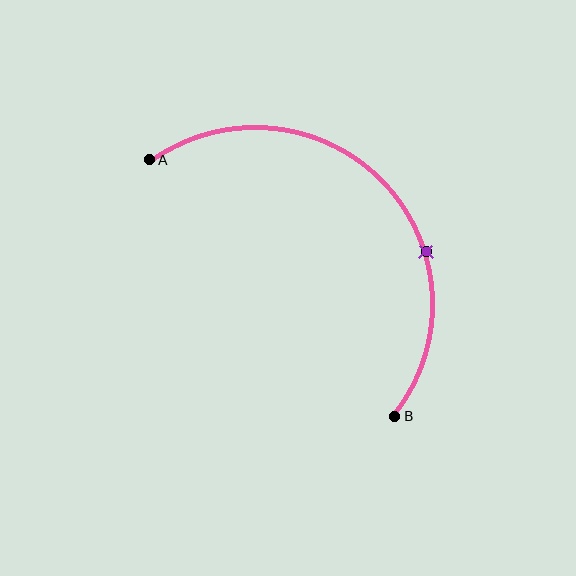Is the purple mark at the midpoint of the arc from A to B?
No. The purple mark lies on the arc but is closer to endpoint B. The arc midpoint would be at the point on the curve equidistant along the arc from both A and B.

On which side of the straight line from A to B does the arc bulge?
The arc bulges above and to the right of the straight line connecting A and B.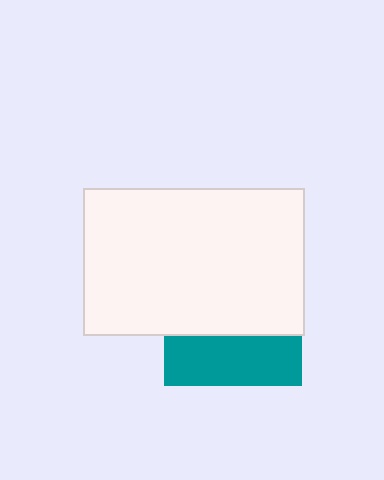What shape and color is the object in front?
The object in front is a white rectangle.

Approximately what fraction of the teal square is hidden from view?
Roughly 64% of the teal square is hidden behind the white rectangle.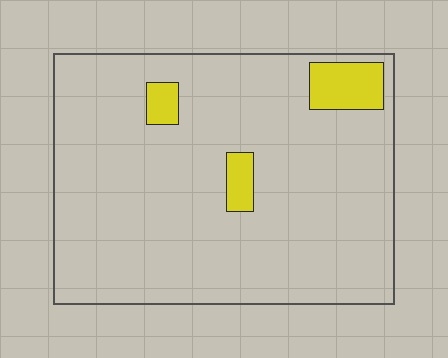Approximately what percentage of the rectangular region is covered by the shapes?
Approximately 10%.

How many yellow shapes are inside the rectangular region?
3.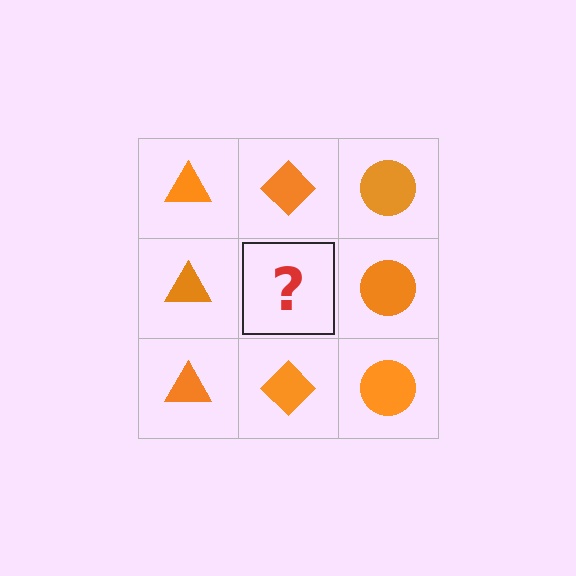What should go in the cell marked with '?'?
The missing cell should contain an orange diamond.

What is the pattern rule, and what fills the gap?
The rule is that each column has a consistent shape. The gap should be filled with an orange diamond.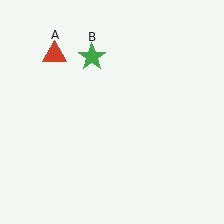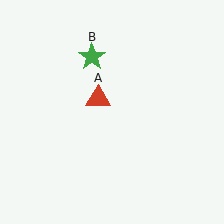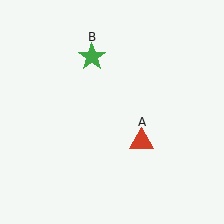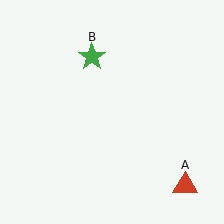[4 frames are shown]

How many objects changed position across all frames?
1 object changed position: red triangle (object A).